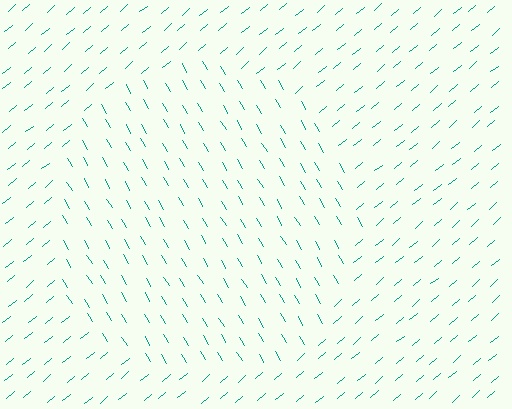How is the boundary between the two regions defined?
The boundary is defined purely by a change in line orientation (approximately 80 degrees difference). All lines are the same color and thickness.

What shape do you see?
I see a circle.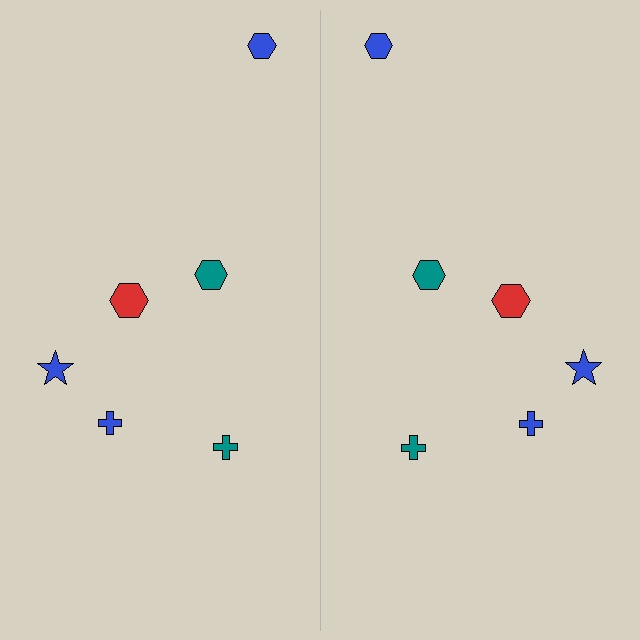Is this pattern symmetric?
Yes, this pattern has bilateral (reflection) symmetry.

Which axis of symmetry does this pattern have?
The pattern has a vertical axis of symmetry running through the center of the image.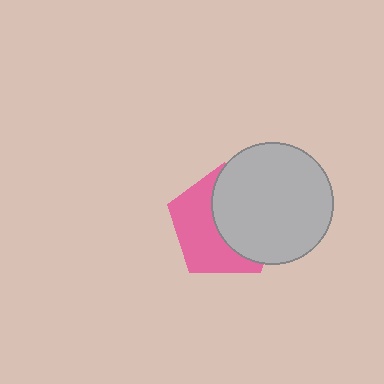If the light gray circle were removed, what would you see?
You would see the complete pink pentagon.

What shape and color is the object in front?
The object in front is a light gray circle.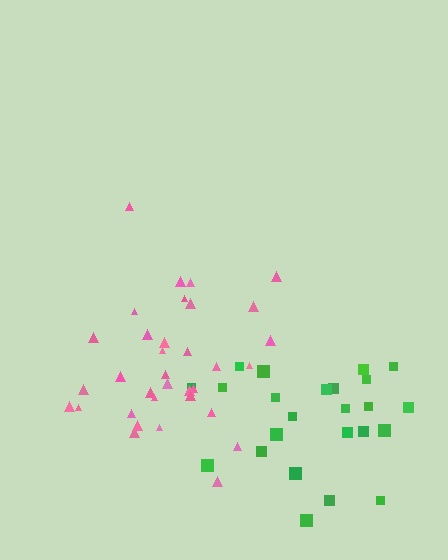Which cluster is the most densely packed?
Pink.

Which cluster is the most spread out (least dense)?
Green.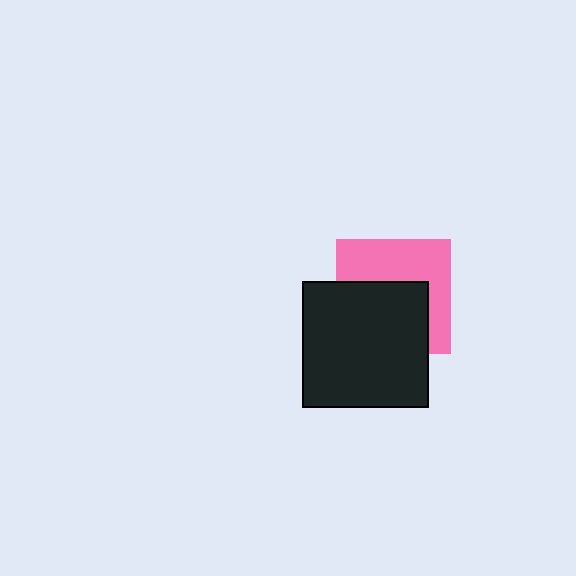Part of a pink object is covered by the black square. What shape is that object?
It is a square.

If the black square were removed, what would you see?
You would see the complete pink square.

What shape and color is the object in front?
The object in front is a black square.